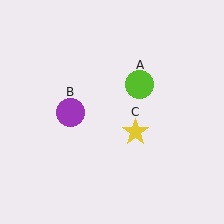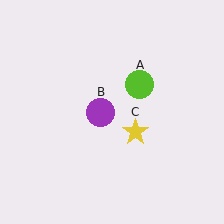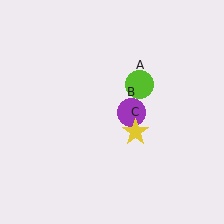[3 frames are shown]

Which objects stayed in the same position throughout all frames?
Lime circle (object A) and yellow star (object C) remained stationary.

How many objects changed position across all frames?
1 object changed position: purple circle (object B).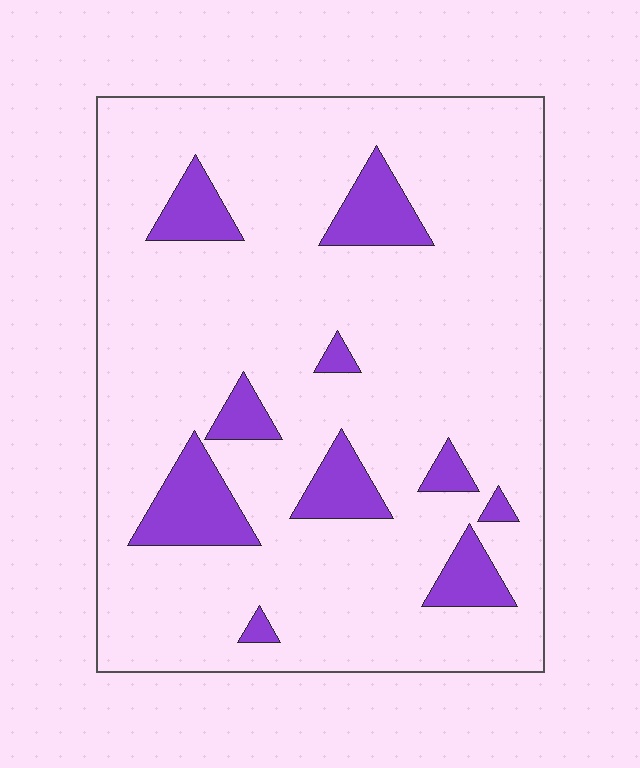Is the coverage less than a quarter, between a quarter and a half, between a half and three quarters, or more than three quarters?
Less than a quarter.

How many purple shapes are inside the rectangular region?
10.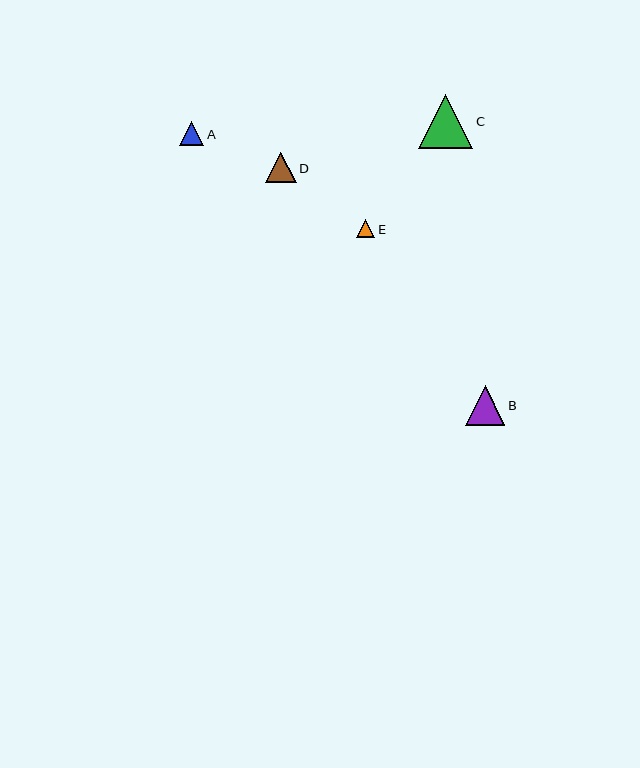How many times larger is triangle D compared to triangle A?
Triangle D is approximately 1.3 times the size of triangle A.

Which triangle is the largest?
Triangle C is the largest with a size of approximately 54 pixels.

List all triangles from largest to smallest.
From largest to smallest: C, B, D, A, E.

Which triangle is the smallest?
Triangle E is the smallest with a size of approximately 18 pixels.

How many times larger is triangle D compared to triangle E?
Triangle D is approximately 1.7 times the size of triangle E.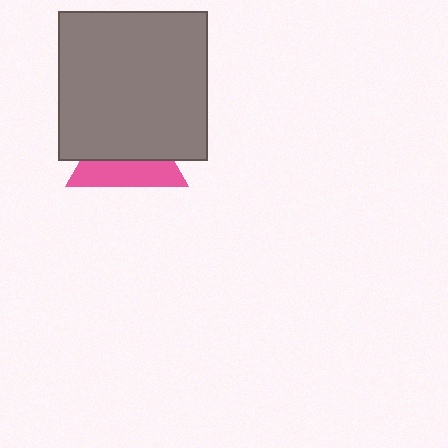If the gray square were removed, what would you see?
You would see the complete pink triangle.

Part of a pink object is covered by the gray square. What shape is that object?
It is a triangle.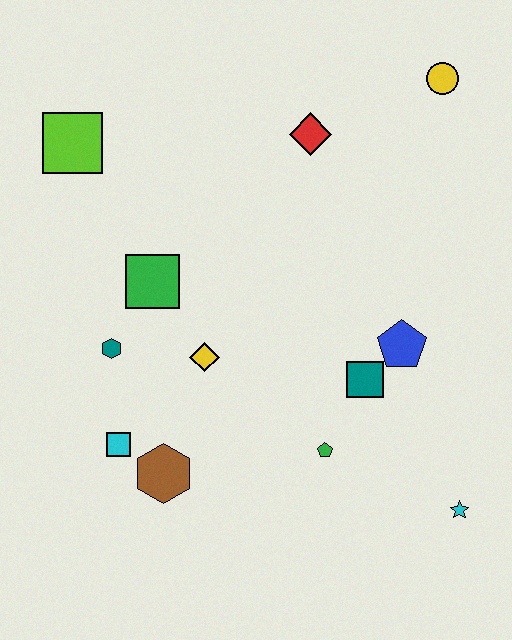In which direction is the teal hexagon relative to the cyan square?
The teal hexagon is above the cyan square.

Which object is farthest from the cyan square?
The yellow circle is farthest from the cyan square.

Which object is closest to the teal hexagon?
The green square is closest to the teal hexagon.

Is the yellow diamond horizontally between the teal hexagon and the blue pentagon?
Yes